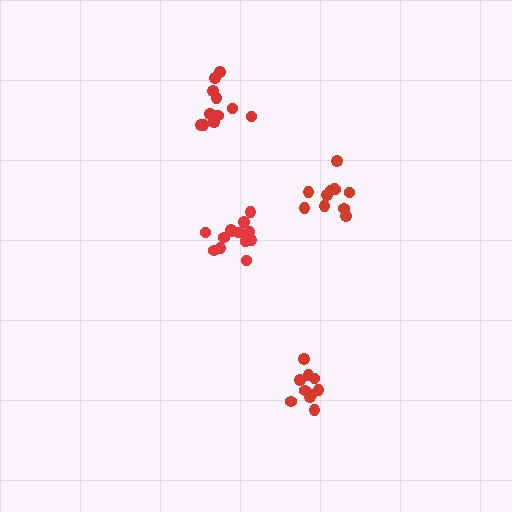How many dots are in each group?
Group 1: 14 dots, Group 2: 11 dots, Group 3: 12 dots, Group 4: 10 dots (47 total).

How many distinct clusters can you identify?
There are 4 distinct clusters.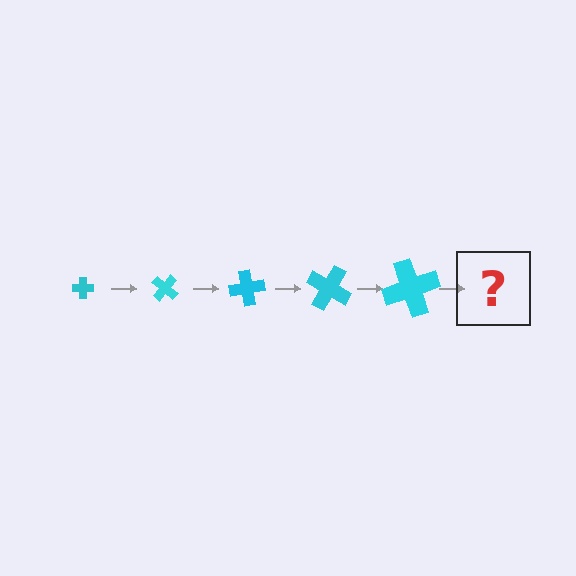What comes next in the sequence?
The next element should be a cross, larger than the previous one and rotated 200 degrees from the start.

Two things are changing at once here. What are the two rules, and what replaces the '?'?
The two rules are that the cross grows larger each step and it rotates 40 degrees each step. The '?' should be a cross, larger than the previous one and rotated 200 degrees from the start.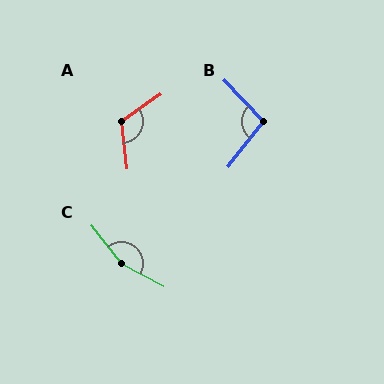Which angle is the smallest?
B, at approximately 98 degrees.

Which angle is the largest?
C, at approximately 156 degrees.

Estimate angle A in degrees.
Approximately 118 degrees.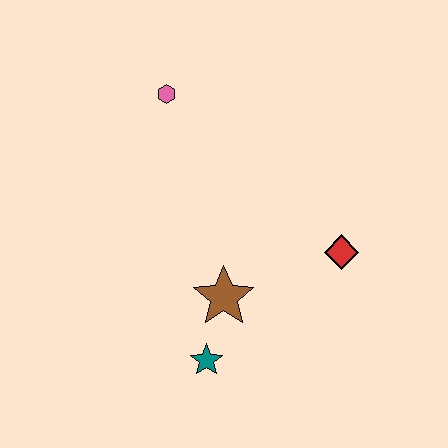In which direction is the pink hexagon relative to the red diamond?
The pink hexagon is to the left of the red diamond.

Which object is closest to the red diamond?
The brown star is closest to the red diamond.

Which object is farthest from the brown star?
The pink hexagon is farthest from the brown star.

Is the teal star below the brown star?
Yes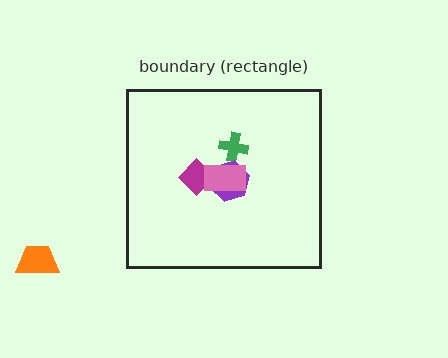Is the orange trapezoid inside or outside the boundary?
Outside.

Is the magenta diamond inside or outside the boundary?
Inside.